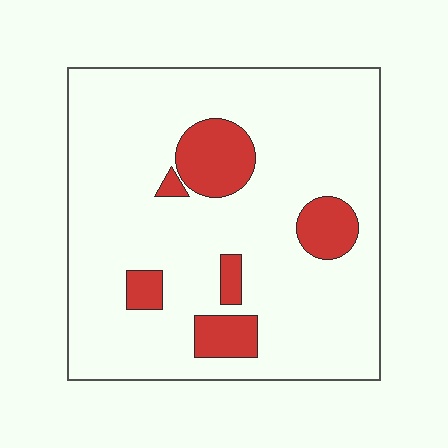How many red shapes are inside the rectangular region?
6.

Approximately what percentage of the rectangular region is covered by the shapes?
Approximately 15%.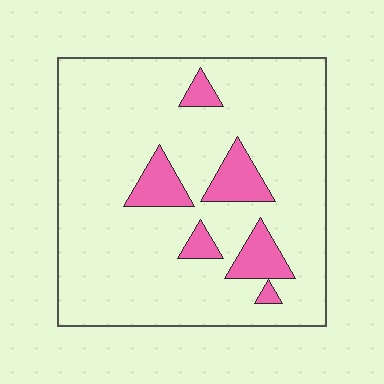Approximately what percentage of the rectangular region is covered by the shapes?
Approximately 15%.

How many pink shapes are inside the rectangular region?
6.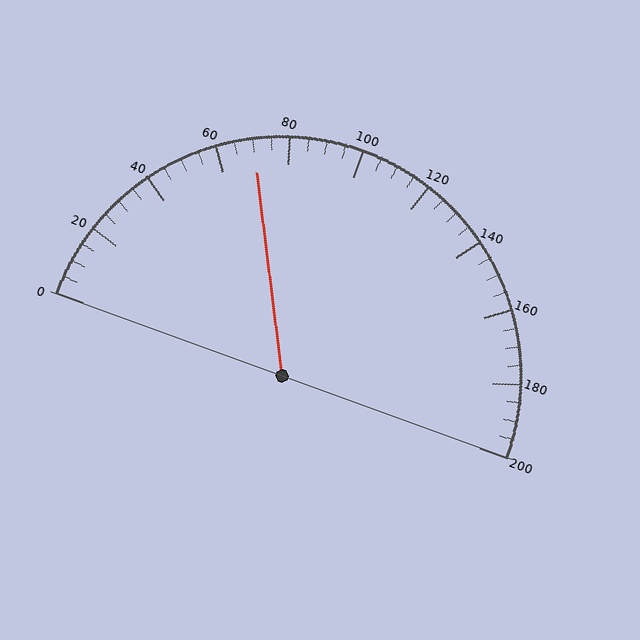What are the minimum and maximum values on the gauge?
The gauge ranges from 0 to 200.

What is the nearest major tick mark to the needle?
The nearest major tick mark is 80.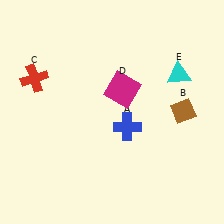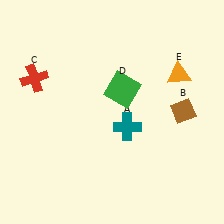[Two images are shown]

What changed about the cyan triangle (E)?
In Image 1, E is cyan. In Image 2, it changed to orange.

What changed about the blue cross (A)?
In Image 1, A is blue. In Image 2, it changed to teal.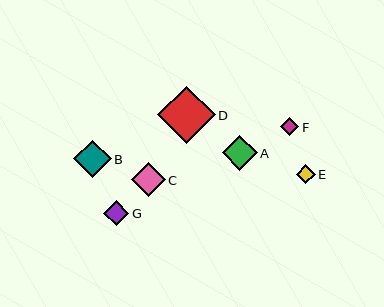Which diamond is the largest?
Diamond D is the largest with a size of approximately 58 pixels.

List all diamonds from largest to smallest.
From largest to smallest: D, B, A, C, G, E, F.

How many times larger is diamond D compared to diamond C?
Diamond D is approximately 1.7 times the size of diamond C.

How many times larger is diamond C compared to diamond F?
Diamond C is approximately 1.9 times the size of diamond F.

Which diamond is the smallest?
Diamond F is the smallest with a size of approximately 18 pixels.